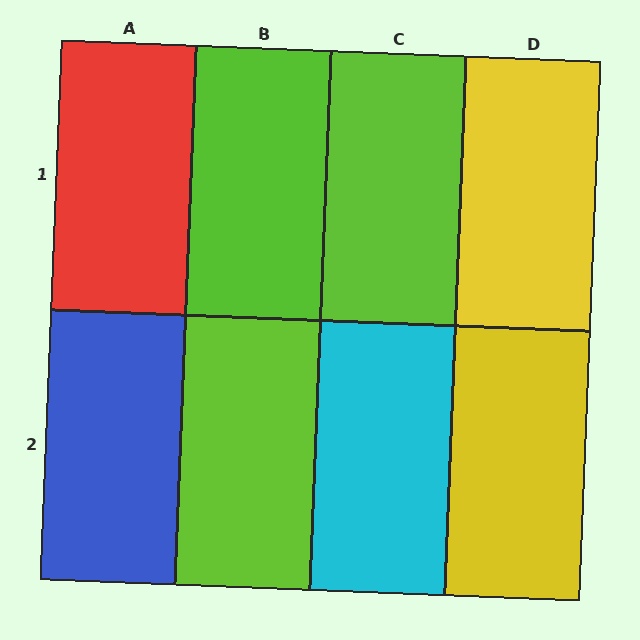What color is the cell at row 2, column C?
Cyan.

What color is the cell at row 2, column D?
Yellow.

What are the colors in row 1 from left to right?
Red, lime, lime, yellow.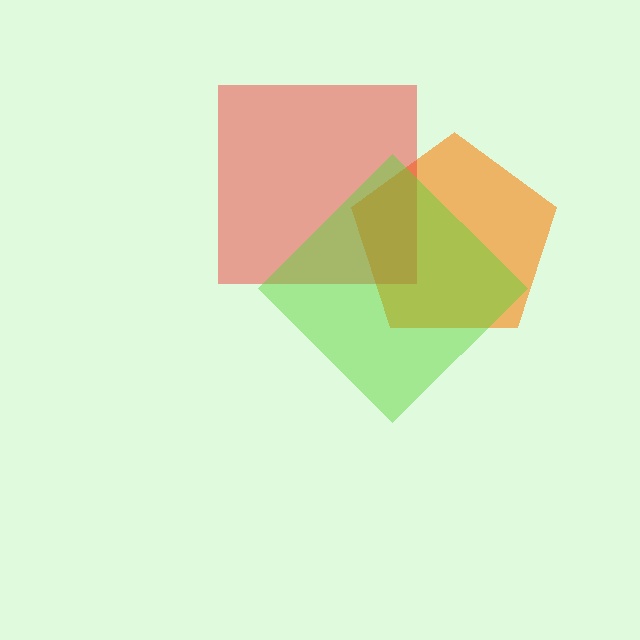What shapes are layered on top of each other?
The layered shapes are: an orange pentagon, a red square, a lime diamond.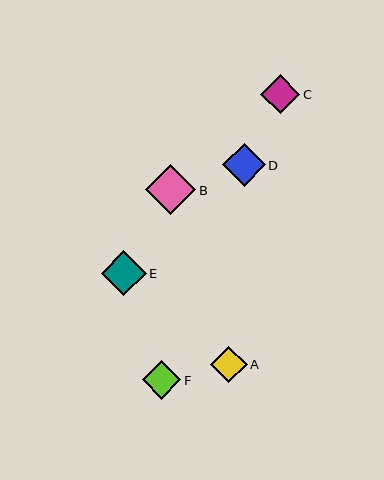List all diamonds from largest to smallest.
From largest to smallest: B, E, D, C, F, A.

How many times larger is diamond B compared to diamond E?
Diamond B is approximately 1.1 times the size of diamond E.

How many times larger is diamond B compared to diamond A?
Diamond B is approximately 1.4 times the size of diamond A.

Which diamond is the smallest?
Diamond A is the smallest with a size of approximately 37 pixels.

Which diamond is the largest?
Diamond B is the largest with a size of approximately 50 pixels.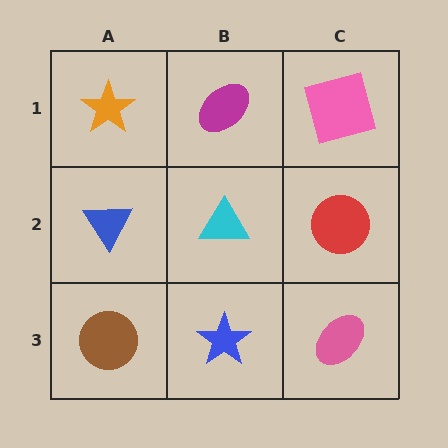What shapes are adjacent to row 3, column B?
A cyan triangle (row 2, column B), a brown circle (row 3, column A), a pink ellipse (row 3, column C).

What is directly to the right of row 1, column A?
A magenta ellipse.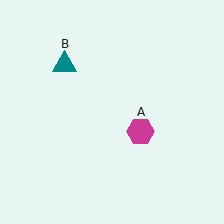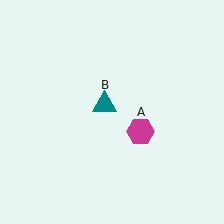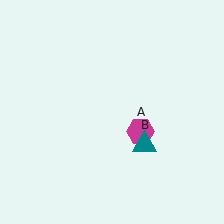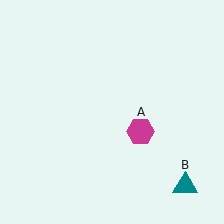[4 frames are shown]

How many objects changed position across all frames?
1 object changed position: teal triangle (object B).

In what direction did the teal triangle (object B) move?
The teal triangle (object B) moved down and to the right.